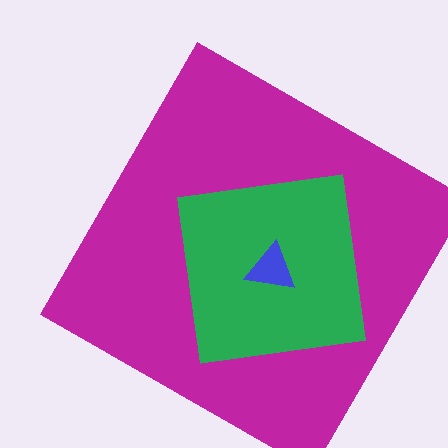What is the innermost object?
The blue triangle.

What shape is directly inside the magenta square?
The green square.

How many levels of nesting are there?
3.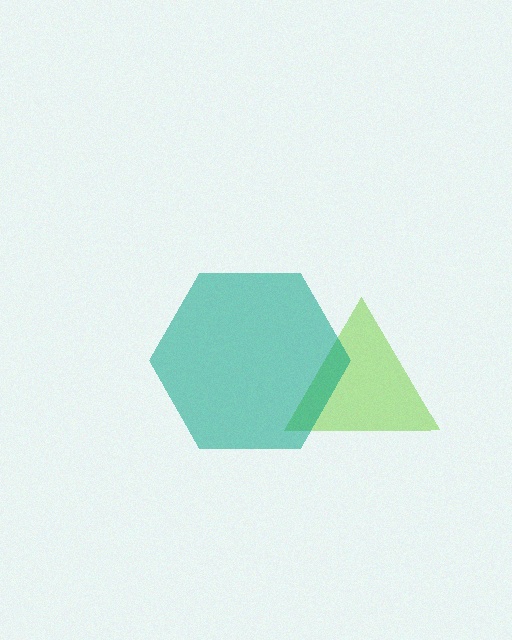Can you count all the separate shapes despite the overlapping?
Yes, there are 2 separate shapes.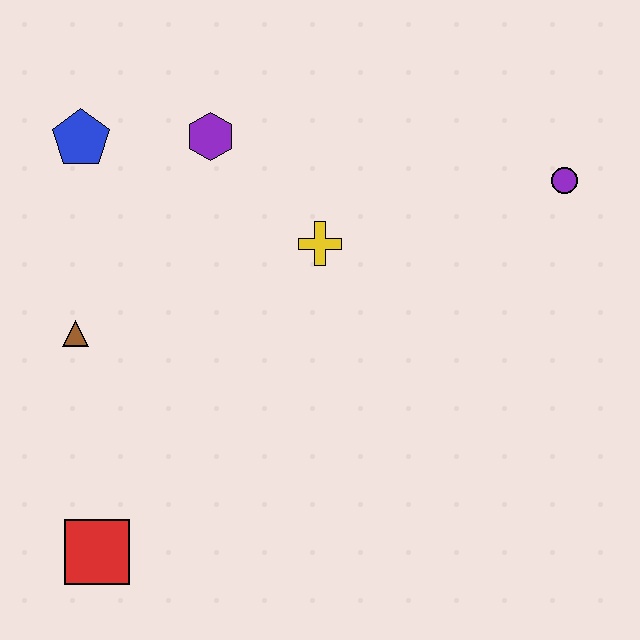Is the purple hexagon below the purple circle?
No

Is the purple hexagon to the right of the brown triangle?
Yes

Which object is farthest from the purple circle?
The red square is farthest from the purple circle.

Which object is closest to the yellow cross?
The purple hexagon is closest to the yellow cross.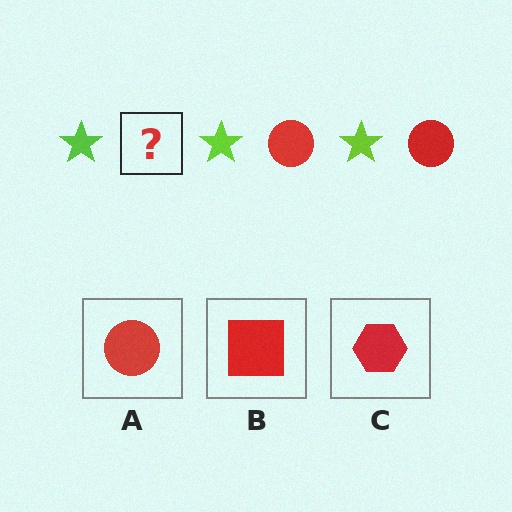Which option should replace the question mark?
Option A.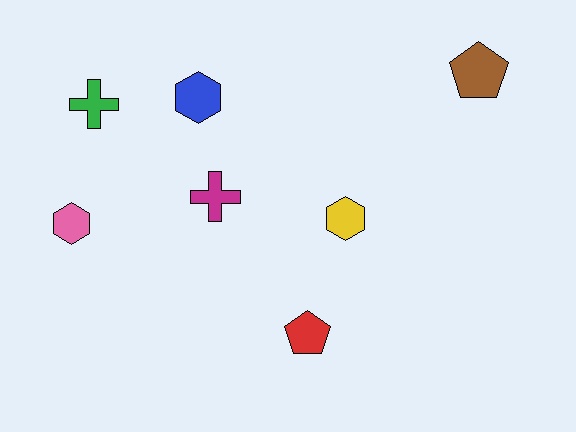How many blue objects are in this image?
There is 1 blue object.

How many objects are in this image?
There are 7 objects.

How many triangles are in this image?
There are no triangles.